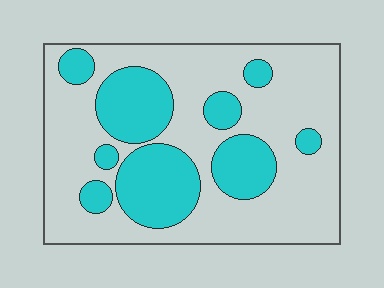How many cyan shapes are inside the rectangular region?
9.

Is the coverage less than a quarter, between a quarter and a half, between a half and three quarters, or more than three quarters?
Between a quarter and a half.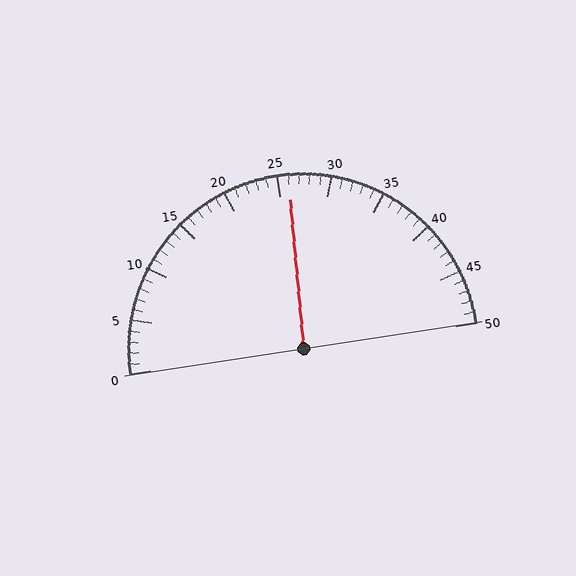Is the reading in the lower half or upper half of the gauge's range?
The reading is in the upper half of the range (0 to 50).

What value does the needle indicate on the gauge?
The needle indicates approximately 26.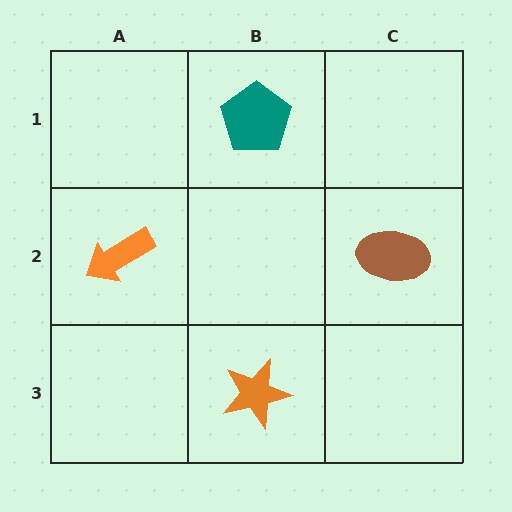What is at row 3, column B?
An orange star.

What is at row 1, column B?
A teal pentagon.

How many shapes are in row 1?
1 shape.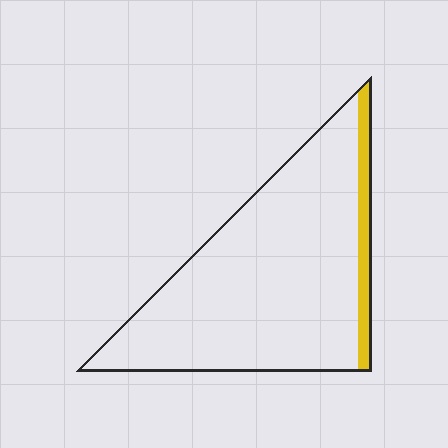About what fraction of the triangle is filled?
About one tenth (1/10).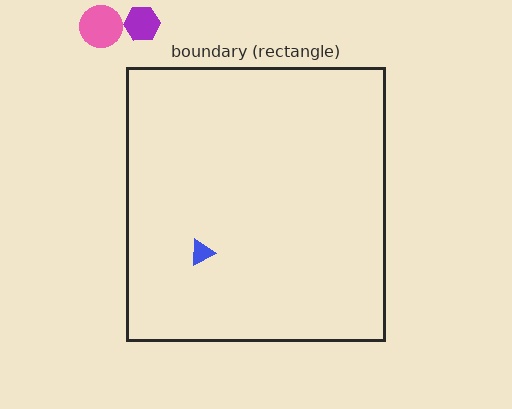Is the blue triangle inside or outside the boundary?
Inside.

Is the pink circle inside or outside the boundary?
Outside.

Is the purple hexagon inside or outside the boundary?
Outside.